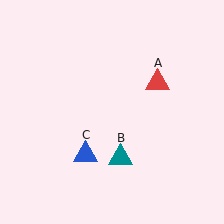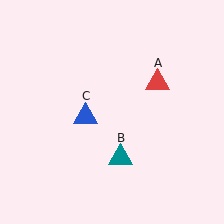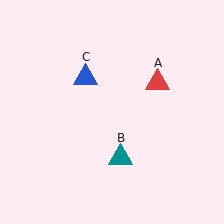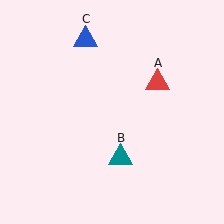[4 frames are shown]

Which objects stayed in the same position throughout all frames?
Red triangle (object A) and teal triangle (object B) remained stationary.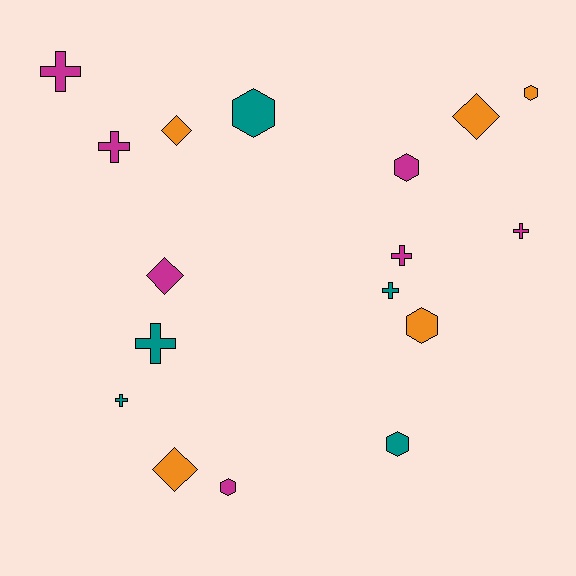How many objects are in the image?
There are 17 objects.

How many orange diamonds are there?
There are 3 orange diamonds.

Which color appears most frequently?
Magenta, with 7 objects.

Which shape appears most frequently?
Cross, with 7 objects.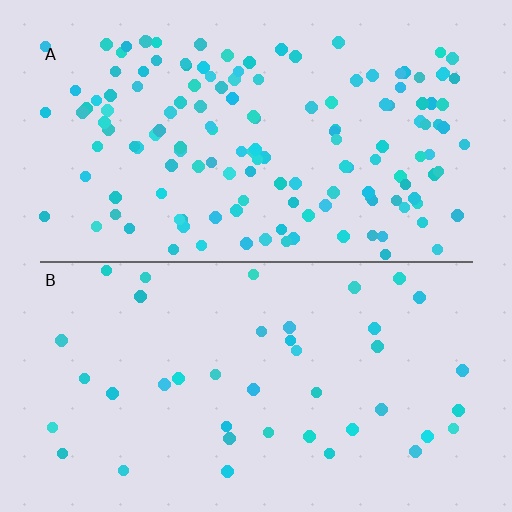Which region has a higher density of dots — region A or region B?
A (the top).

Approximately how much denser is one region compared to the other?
Approximately 3.5× — region A over region B.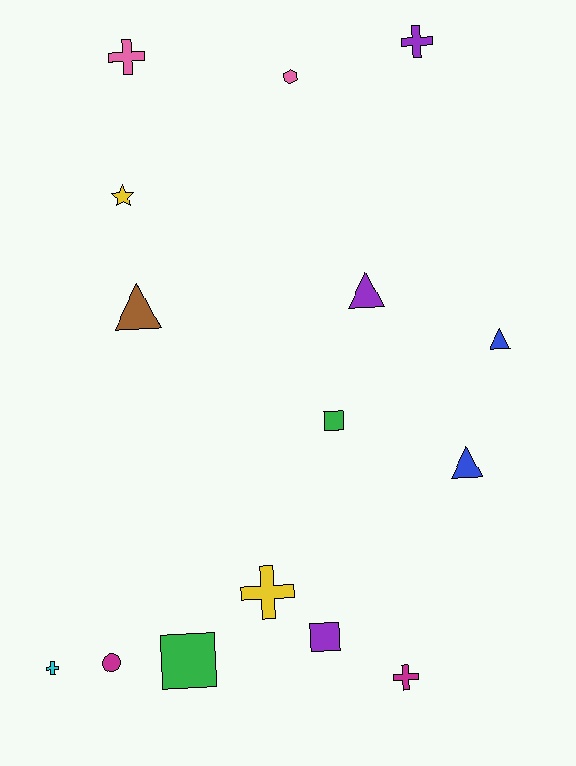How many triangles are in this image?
There are 4 triangles.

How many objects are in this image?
There are 15 objects.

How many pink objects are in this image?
There are 2 pink objects.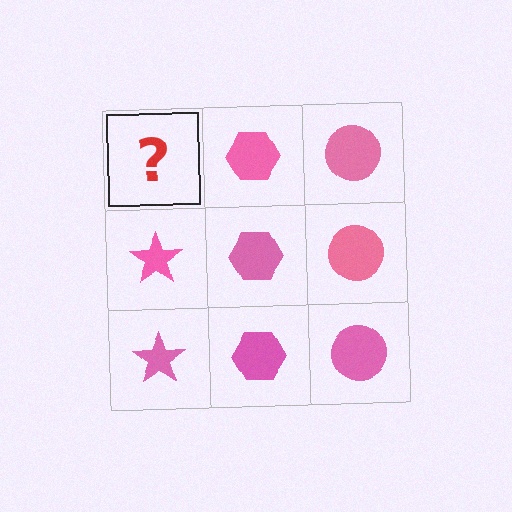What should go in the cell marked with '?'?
The missing cell should contain a pink star.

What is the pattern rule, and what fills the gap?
The rule is that each column has a consistent shape. The gap should be filled with a pink star.